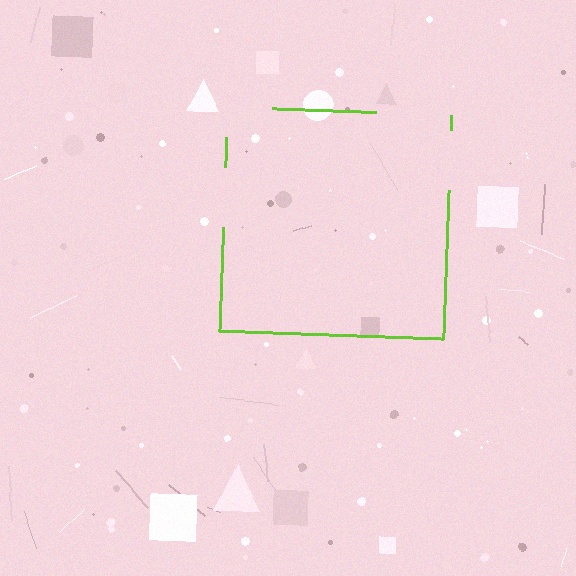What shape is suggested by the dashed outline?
The dashed outline suggests a square.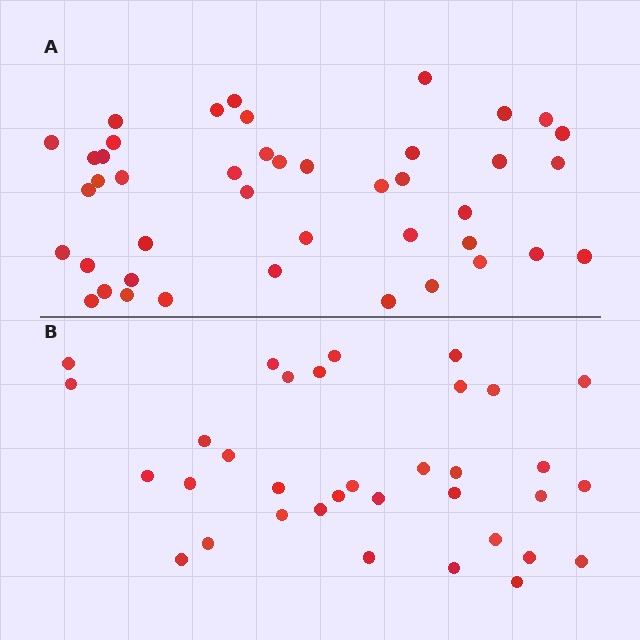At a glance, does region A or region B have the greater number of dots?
Region A (the top region) has more dots.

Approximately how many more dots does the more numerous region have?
Region A has roughly 8 or so more dots than region B.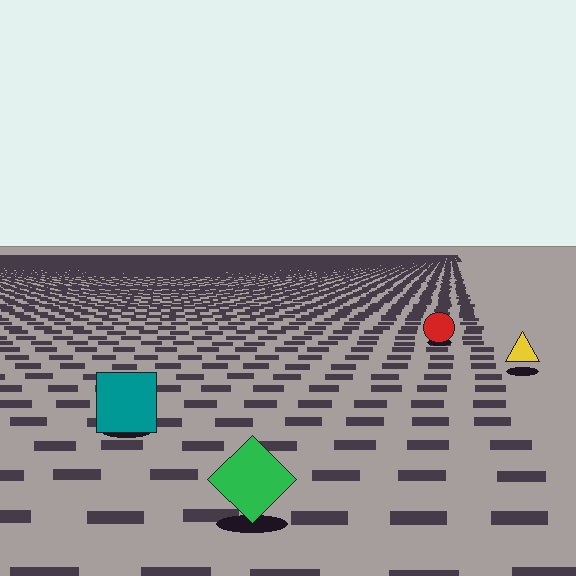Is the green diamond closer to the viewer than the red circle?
Yes. The green diamond is closer — you can tell from the texture gradient: the ground texture is coarser near it.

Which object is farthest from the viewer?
The red circle is farthest from the viewer. It appears smaller and the ground texture around it is denser.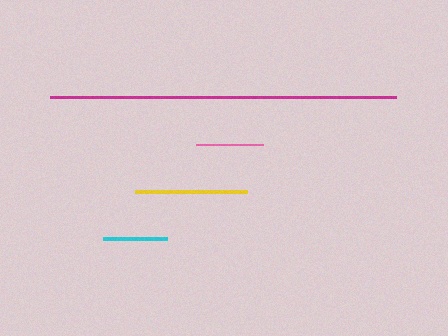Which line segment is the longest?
The magenta line is the longest at approximately 346 pixels.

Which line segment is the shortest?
The cyan line is the shortest at approximately 64 pixels.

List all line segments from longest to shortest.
From longest to shortest: magenta, yellow, pink, cyan.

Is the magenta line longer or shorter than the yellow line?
The magenta line is longer than the yellow line.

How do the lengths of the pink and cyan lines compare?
The pink and cyan lines are approximately the same length.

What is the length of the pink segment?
The pink segment is approximately 66 pixels long.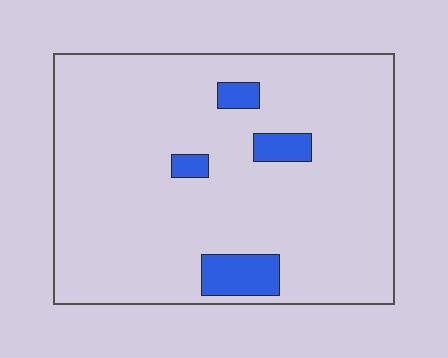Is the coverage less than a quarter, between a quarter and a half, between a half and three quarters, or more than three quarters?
Less than a quarter.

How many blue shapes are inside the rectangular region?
4.